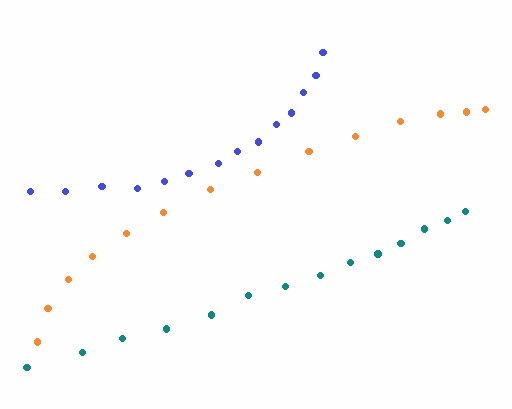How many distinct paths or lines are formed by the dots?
There are 3 distinct paths.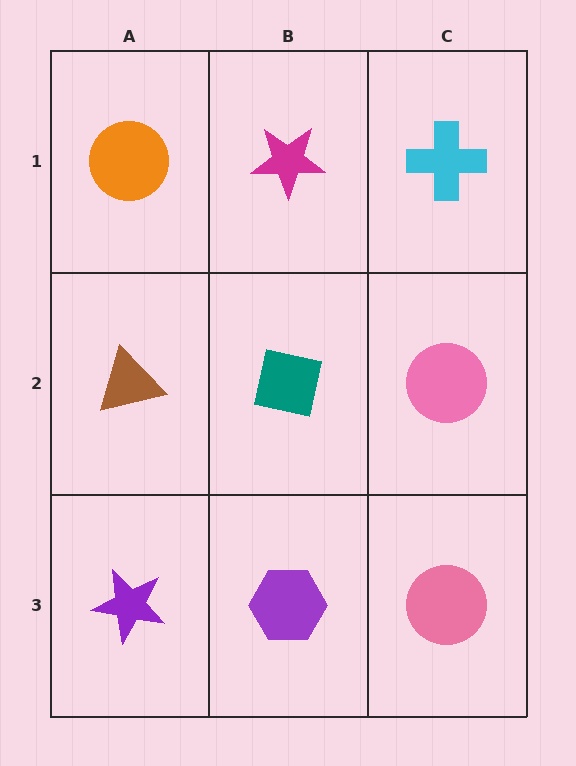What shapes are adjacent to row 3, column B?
A teal square (row 2, column B), a purple star (row 3, column A), a pink circle (row 3, column C).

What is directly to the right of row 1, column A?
A magenta star.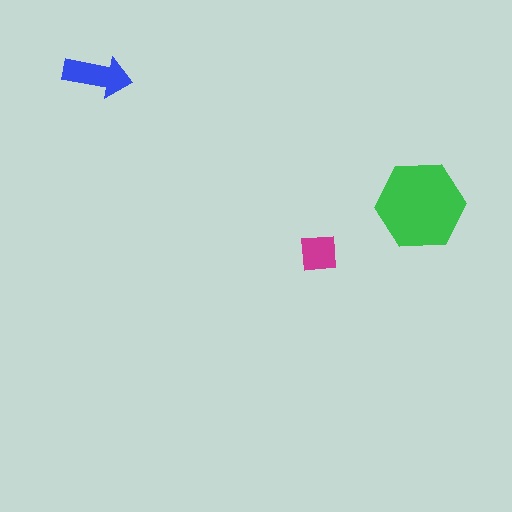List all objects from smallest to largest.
The magenta square, the blue arrow, the green hexagon.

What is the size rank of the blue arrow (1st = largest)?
2nd.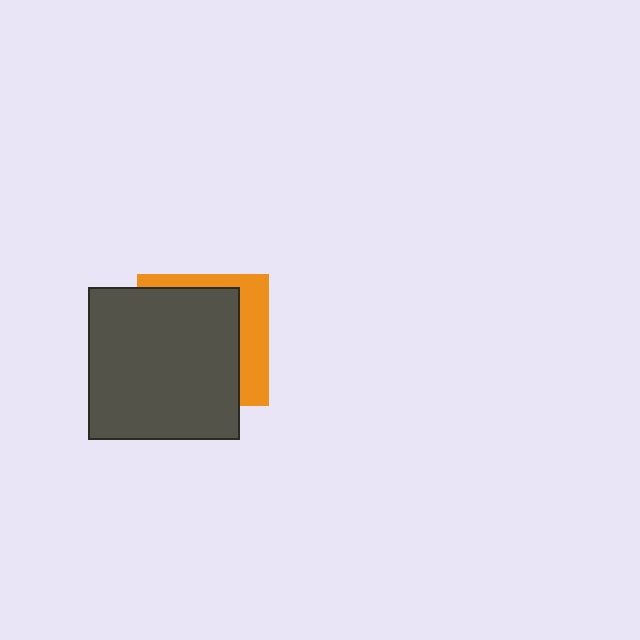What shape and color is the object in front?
The object in front is a dark gray square.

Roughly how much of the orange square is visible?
A small part of it is visible (roughly 31%).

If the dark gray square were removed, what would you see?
You would see the complete orange square.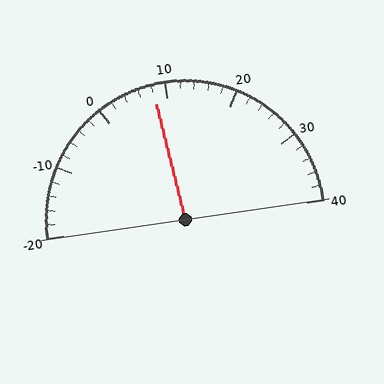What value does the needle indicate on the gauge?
The needle indicates approximately 8.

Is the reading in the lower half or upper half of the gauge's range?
The reading is in the lower half of the range (-20 to 40).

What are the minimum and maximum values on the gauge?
The gauge ranges from -20 to 40.